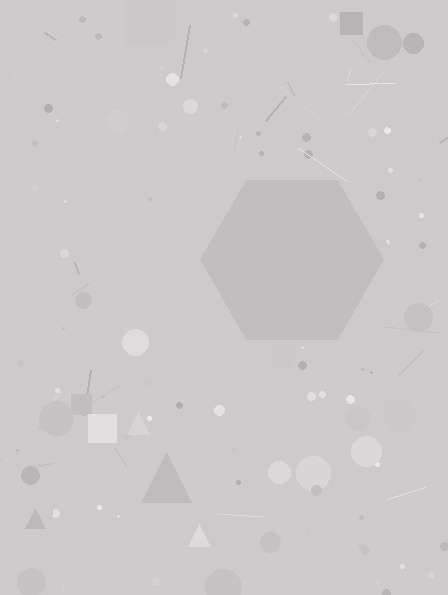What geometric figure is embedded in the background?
A hexagon is embedded in the background.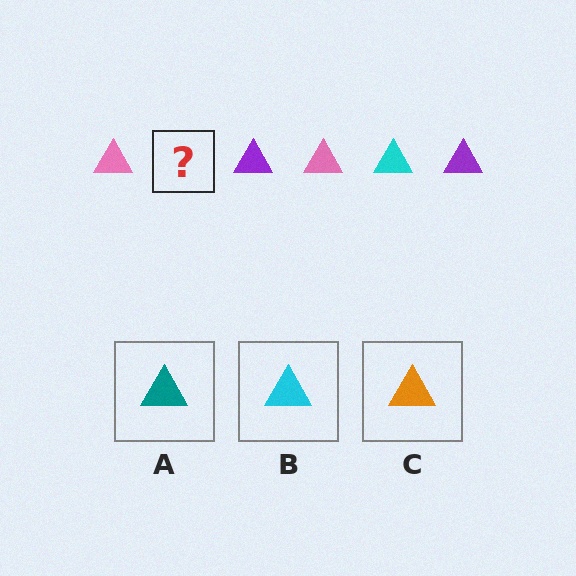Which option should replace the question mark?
Option B.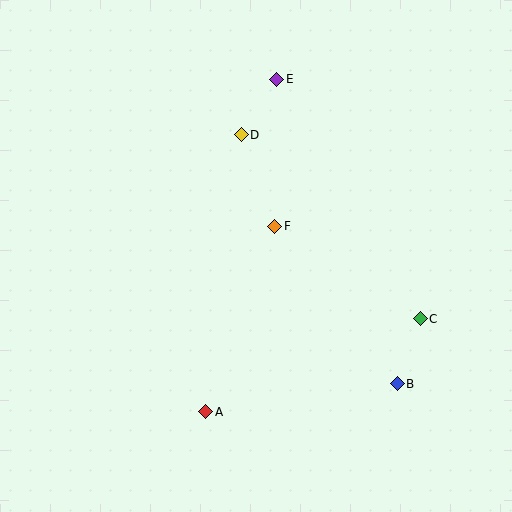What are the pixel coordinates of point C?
Point C is at (420, 319).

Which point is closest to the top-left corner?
Point D is closest to the top-left corner.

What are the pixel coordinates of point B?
Point B is at (397, 384).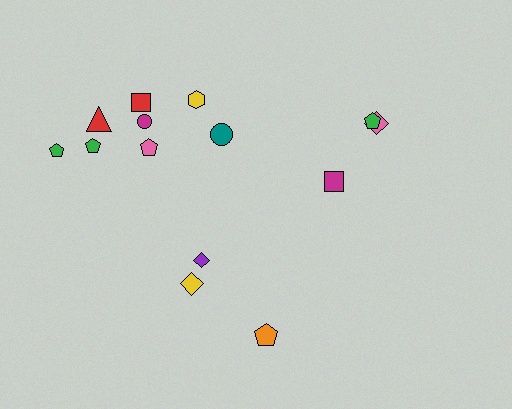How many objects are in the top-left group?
There are 8 objects.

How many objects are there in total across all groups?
There are 14 objects.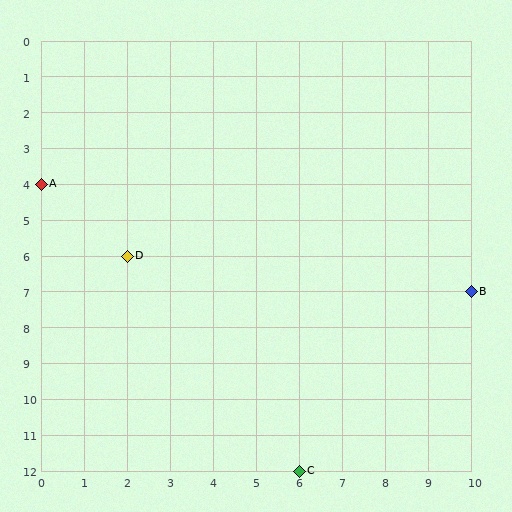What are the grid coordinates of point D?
Point D is at grid coordinates (2, 6).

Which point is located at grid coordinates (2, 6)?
Point D is at (2, 6).